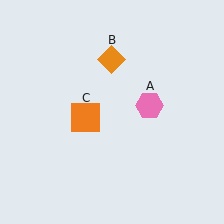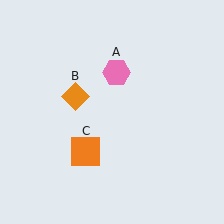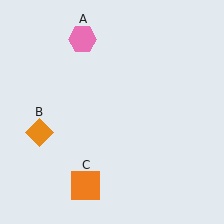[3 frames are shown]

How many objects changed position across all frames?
3 objects changed position: pink hexagon (object A), orange diamond (object B), orange square (object C).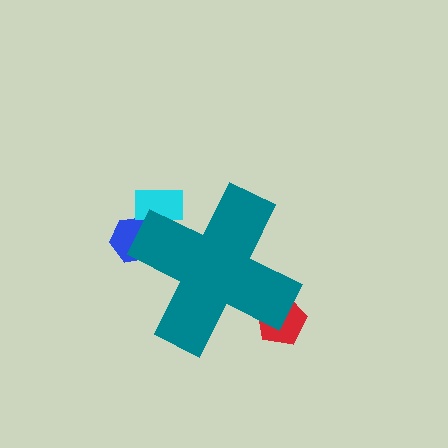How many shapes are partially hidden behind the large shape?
3 shapes are partially hidden.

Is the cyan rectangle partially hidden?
Yes, the cyan rectangle is partially hidden behind the teal cross.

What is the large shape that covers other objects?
A teal cross.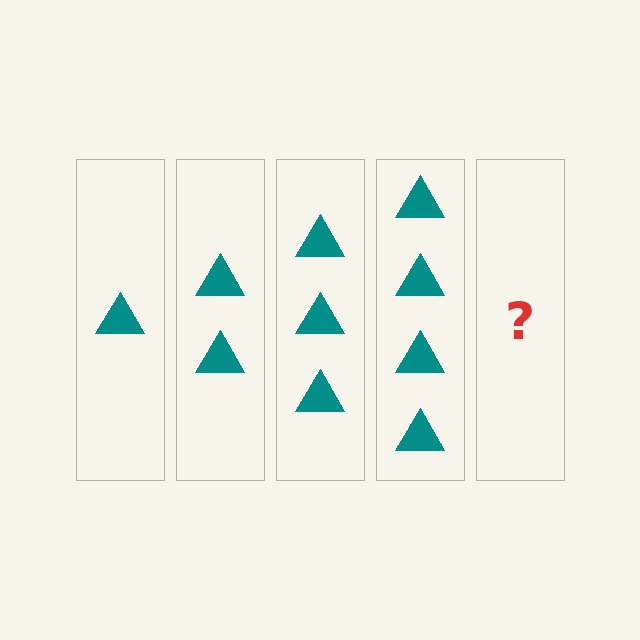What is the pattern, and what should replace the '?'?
The pattern is that each step adds one more triangle. The '?' should be 5 triangles.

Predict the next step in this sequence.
The next step is 5 triangles.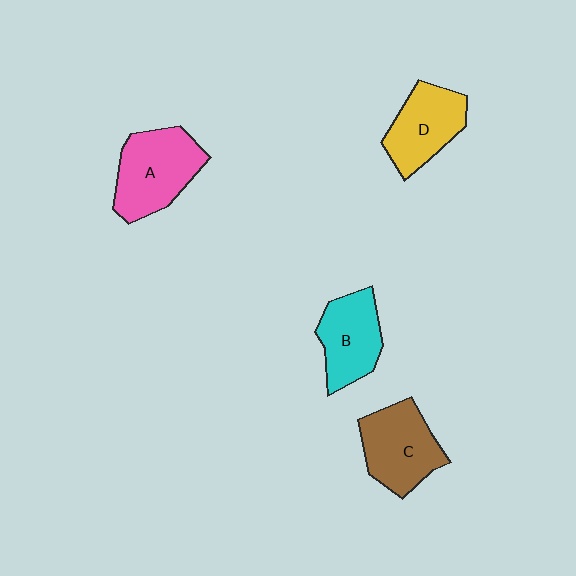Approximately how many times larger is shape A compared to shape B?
Approximately 1.3 times.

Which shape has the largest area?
Shape A (pink).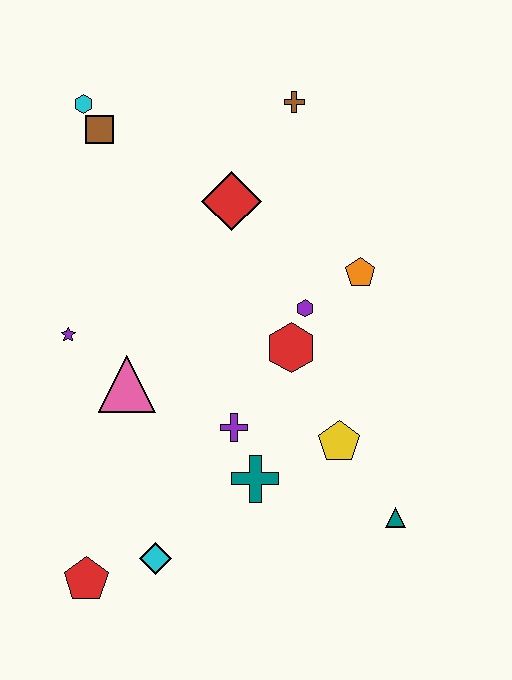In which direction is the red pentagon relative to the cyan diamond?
The red pentagon is to the left of the cyan diamond.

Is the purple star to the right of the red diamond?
No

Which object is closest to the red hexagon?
The purple hexagon is closest to the red hexagon.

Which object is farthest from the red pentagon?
The brown cross is farthest from the red pentagon.